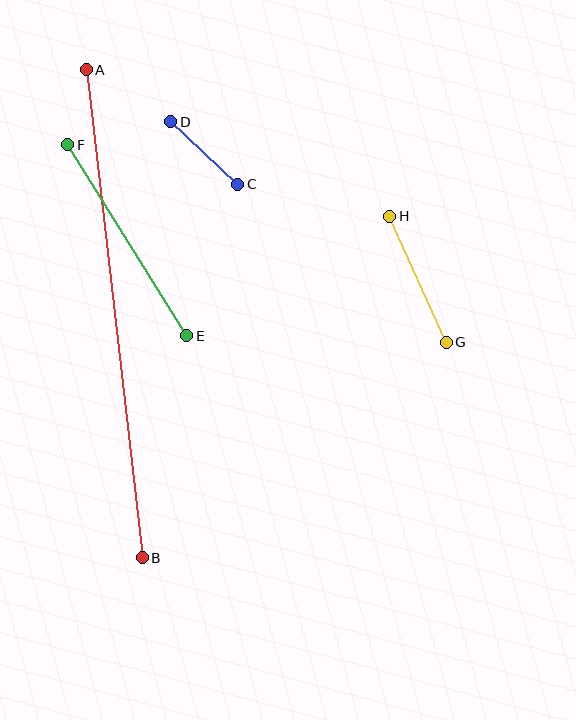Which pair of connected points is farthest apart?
Points A and B are farthest apart.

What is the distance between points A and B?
The distance is approximately 491 pixels.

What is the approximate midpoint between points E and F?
The midpoint is at approximately (127, 240) pixels.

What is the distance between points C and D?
The distance is approximately 91 pixels.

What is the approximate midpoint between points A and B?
The midpoint is at approximately (114, 314) pixels.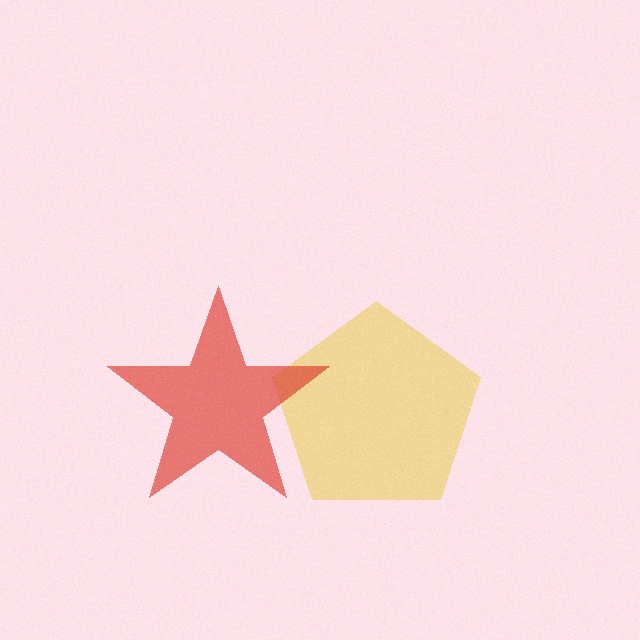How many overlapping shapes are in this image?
There are 2 overlapping shapes in the image.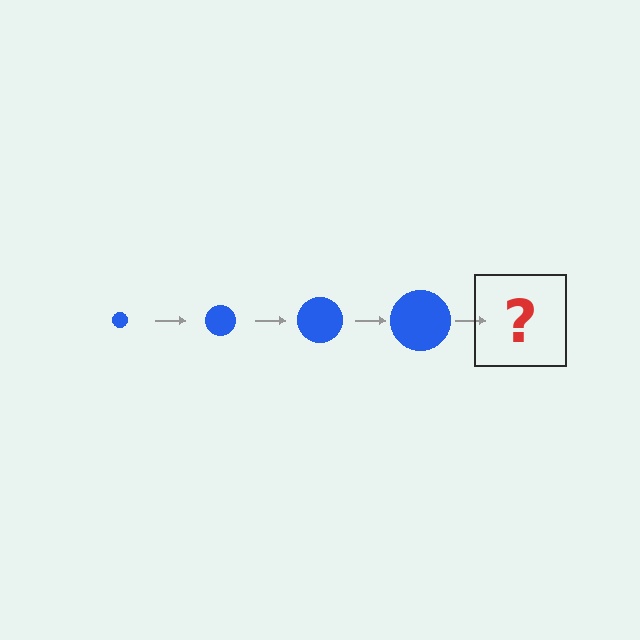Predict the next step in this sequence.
The next step is a blue circle, larger than the previous one.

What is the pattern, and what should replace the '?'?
The pattern is that the circle gets progressively larger each step. The '?' should be a blue circle, larger than the previous one.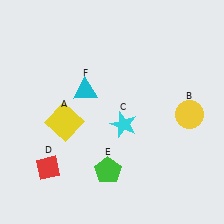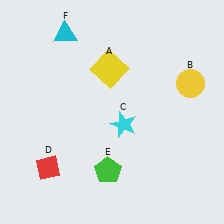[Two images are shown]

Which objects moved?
The objects that moved are: the yellow square (A), the yellow circle (B), the cyan triangle (F).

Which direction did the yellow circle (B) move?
The yellow circle (B) moved up.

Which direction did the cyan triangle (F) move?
The cyan triangle (F) moved up.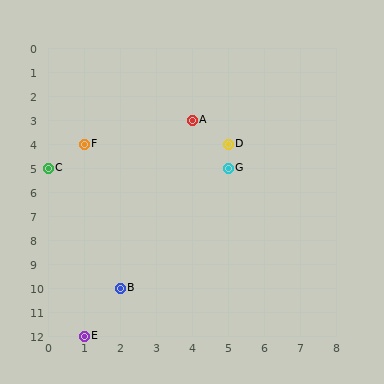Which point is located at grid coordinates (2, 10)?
Point B is at (2, 10).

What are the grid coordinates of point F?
Point F is at grid coordinates (1, 4).